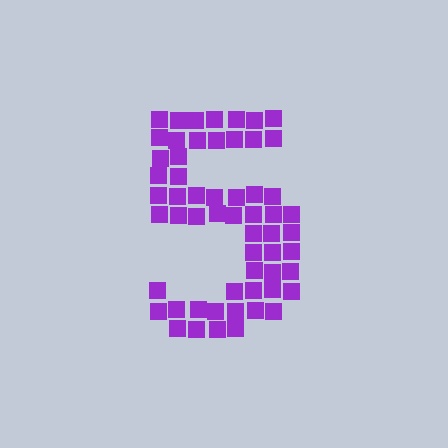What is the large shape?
The large shape is the digit 5.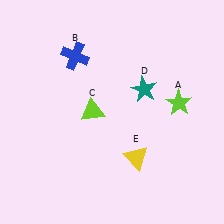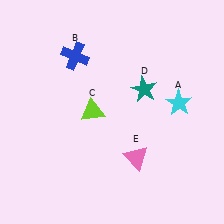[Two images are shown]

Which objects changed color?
A changed from lime to cyan. E changed from yellow to pink.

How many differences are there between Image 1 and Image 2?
There are 2 differences between the two images.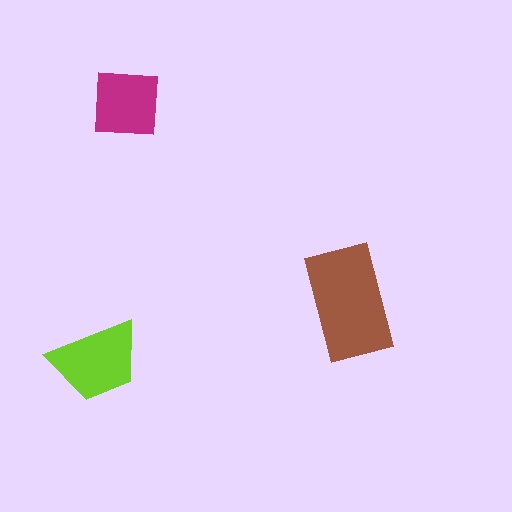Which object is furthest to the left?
The lime trapezoid is leftmost.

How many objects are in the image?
There are 3 objects in the image.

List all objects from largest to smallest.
The brown rectangle, the lime trapezoid, the magenta square.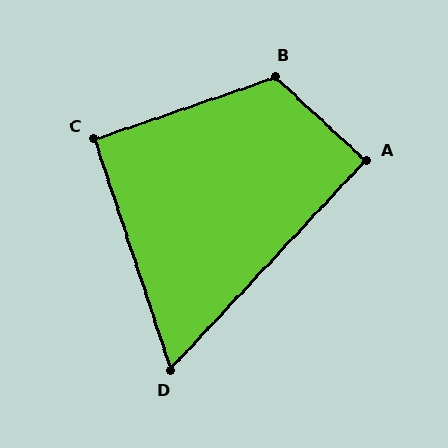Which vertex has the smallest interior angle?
D, at approximately 61 degrees.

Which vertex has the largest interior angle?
B, at approximately 119 degrees.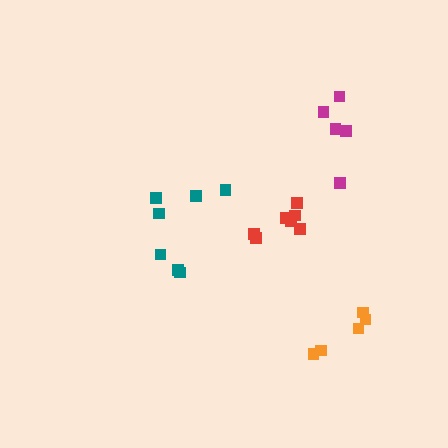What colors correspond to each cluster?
The clusters are colored: orange, red, teal, magenta.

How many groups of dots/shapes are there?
There are 4 groups.